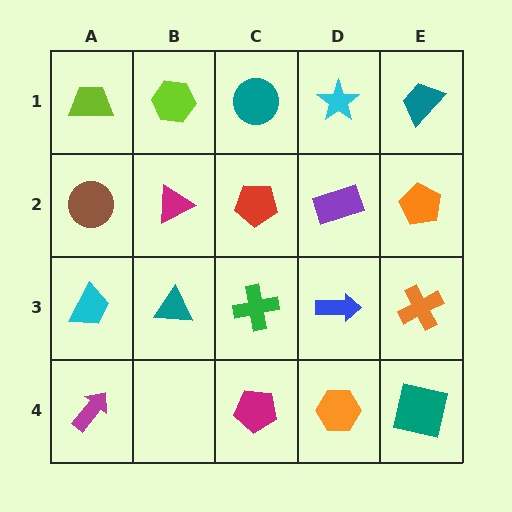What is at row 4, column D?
An orange hexagon.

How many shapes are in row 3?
5 shapes.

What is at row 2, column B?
A magenta triangle.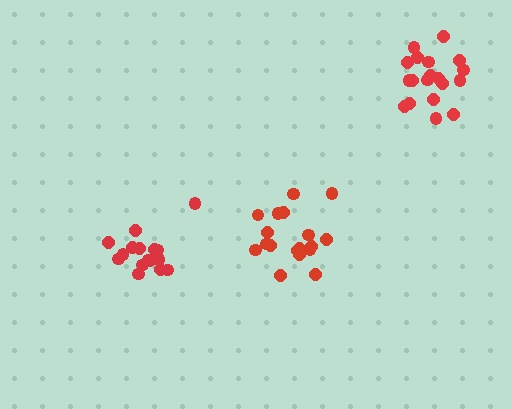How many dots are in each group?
Group 1: 18 dots, Group 2: 17 dots, Group 3: 19 dots (54 total).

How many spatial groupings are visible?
There are 3 spatial groupings.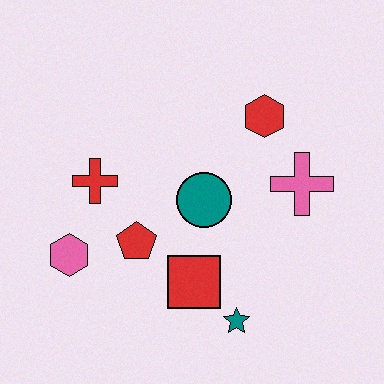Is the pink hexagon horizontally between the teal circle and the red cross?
No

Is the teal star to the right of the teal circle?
Yes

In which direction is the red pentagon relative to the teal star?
The red pentagon is to the left of the teal star.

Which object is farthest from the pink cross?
The pink hexagon is farthest from the pink cross.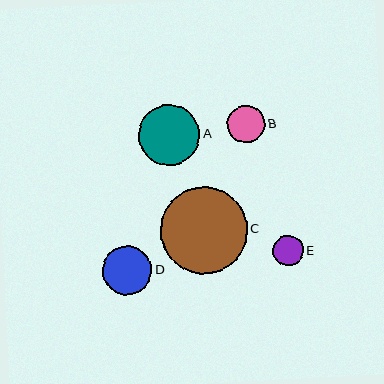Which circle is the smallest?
Circle E is the smallest with a size of approximately 30 pixels.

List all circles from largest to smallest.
From largest to smallest: C, A, D, B, E.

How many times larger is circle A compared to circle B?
Circle A is approximately 1.6 times the size of circle B.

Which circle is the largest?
Circle C is the largest with a size of approximately 87 pixels.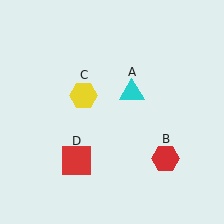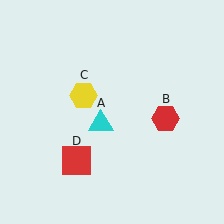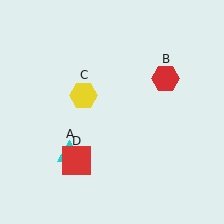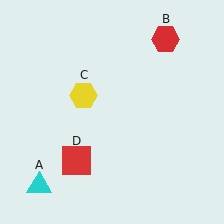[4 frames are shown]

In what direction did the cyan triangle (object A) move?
The cyan triangle (object A) moved down and to the left.